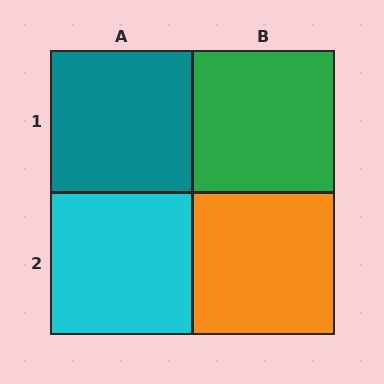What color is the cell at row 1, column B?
Green.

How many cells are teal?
1 cell is teal.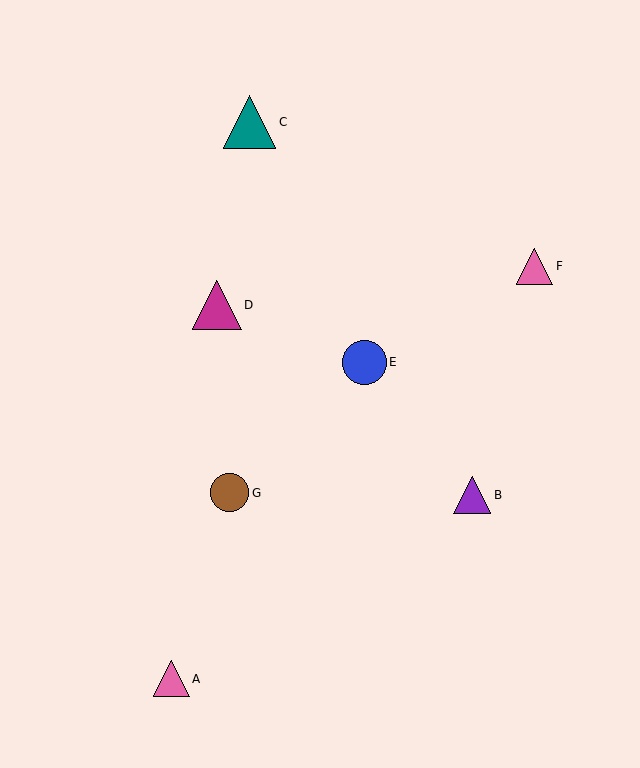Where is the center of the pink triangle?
The center of the pink triangle is at (171, 679).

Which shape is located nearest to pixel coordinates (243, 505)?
The brown circle (labeled G) at (230, 493) is nearest to that location.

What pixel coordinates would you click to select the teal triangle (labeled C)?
Click at (249, 122) to select the teal triangle C.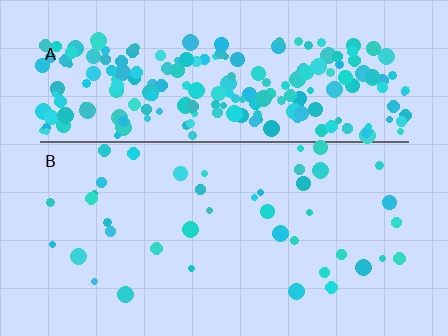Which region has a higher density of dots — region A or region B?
A (the top).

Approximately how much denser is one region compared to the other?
Approximately 5.7× — region A over region B.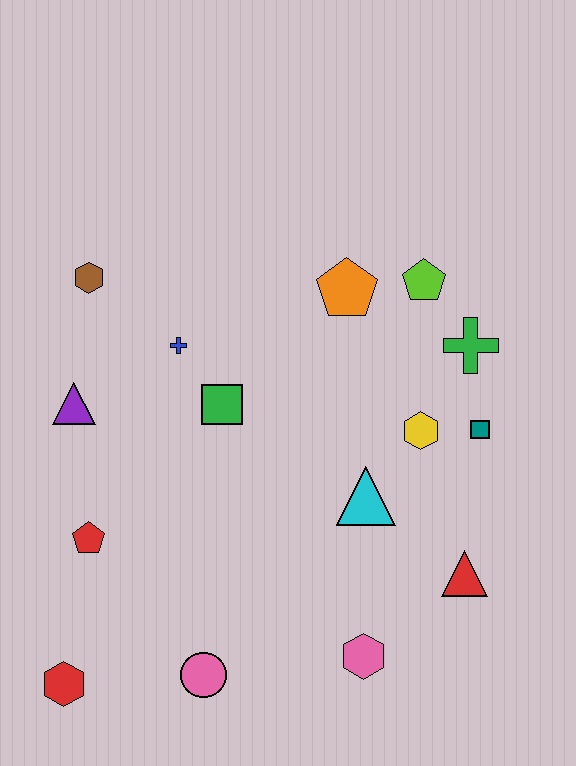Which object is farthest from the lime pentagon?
The red hexagon is farthest from the lime pentagon.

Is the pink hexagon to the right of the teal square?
No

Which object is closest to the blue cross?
The green square is closest to the blue cross.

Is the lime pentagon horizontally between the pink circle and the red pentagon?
No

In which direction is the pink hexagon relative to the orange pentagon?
The pink hexagon is below the orange pentagon.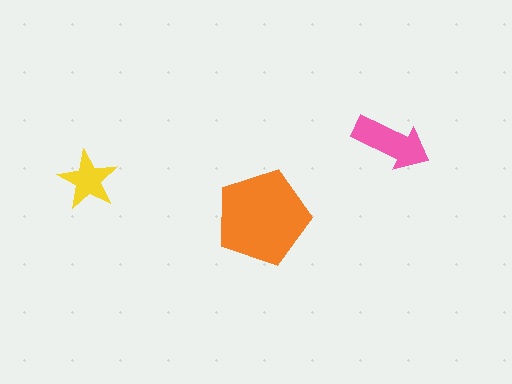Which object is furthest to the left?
The yellow star is leftmost.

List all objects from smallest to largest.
The yellow star, the pink arrow, the orange pentagon.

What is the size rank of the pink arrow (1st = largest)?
2nd.